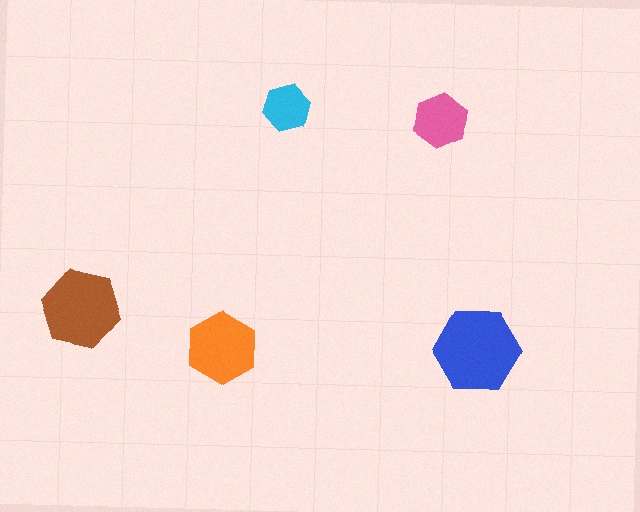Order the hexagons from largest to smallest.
the blue one, the brown one, the orange one, the pink one, the cyan one.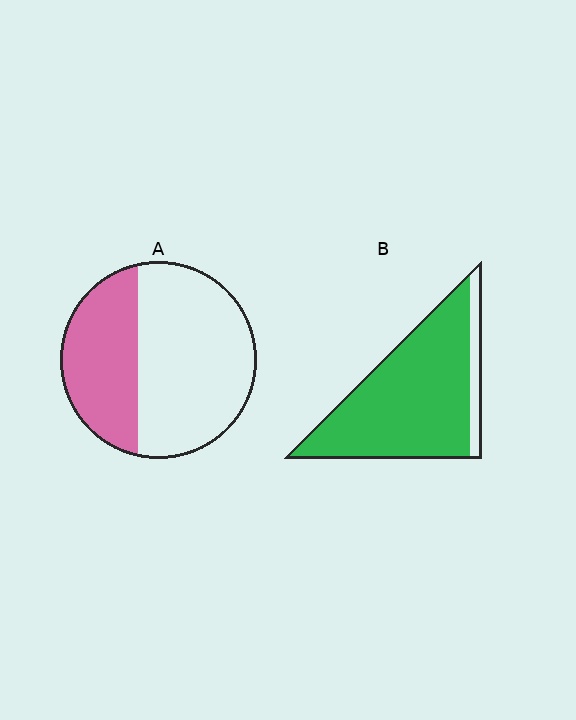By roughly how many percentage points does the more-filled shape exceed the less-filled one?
By roughly 50 percentage points (B over A).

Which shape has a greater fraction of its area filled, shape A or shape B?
Shape B.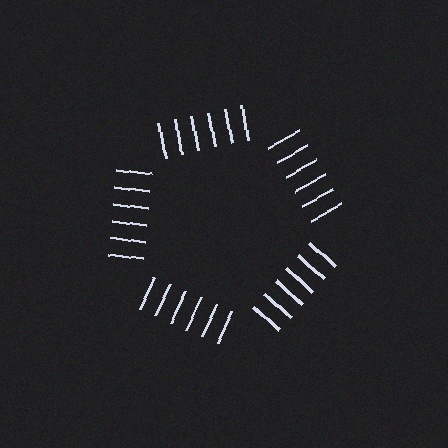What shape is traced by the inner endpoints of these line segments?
An illusory pentagon — the line segments terminate on its edges but no continuous stroke is drawn.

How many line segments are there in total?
30 — 6 along each of the 5 edges.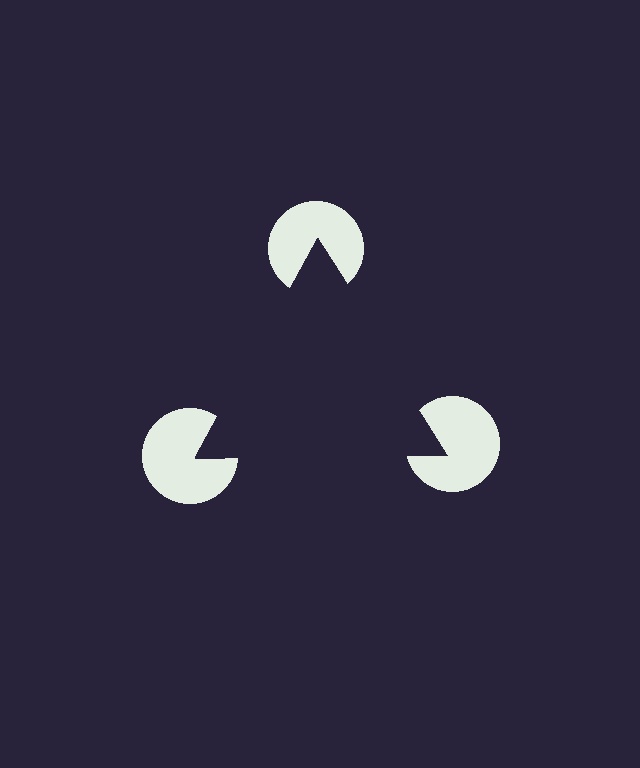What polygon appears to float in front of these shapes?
An illusory triangle — its edges are inferred from the aligned wedge cuts in the pac-man discs, not physically drawn.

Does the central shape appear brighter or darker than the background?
It typically appears slightly darker than the background, even though no actual brightness change is drawn.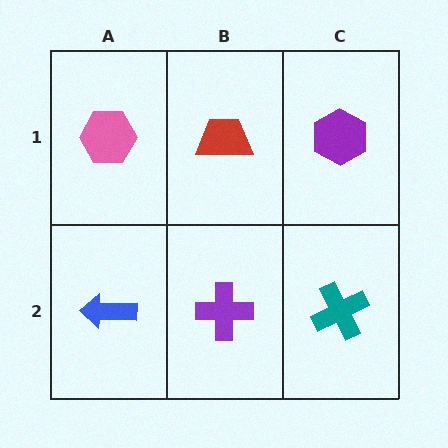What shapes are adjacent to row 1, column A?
A blue arrow (row 2, column A), a red trapezoid (row 1, column B).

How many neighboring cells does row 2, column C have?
2.